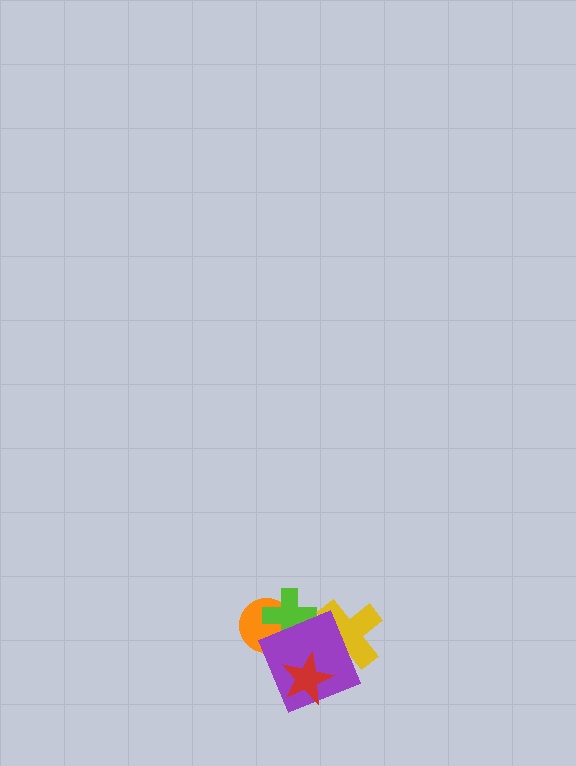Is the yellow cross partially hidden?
Yes, it is partially covered by another shape.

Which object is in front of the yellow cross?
The purple square is in front of the yellow cross.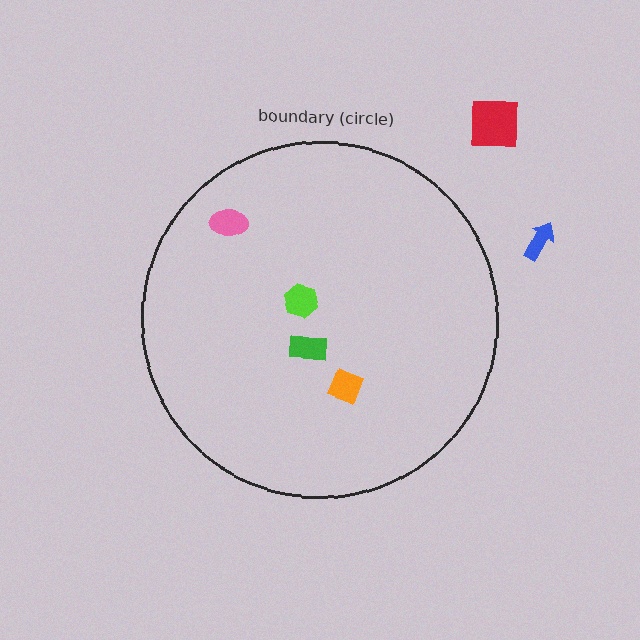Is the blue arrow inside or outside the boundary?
Outside.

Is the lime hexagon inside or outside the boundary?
Inside.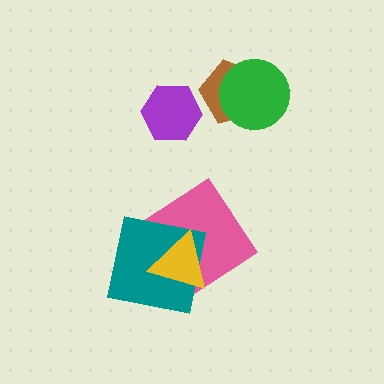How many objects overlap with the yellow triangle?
2 objects overlap with the yellow triangle.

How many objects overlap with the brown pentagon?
1 object overlaps with the brown pentagon.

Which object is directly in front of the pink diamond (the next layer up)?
The teal square is directly in front of the pink diamond.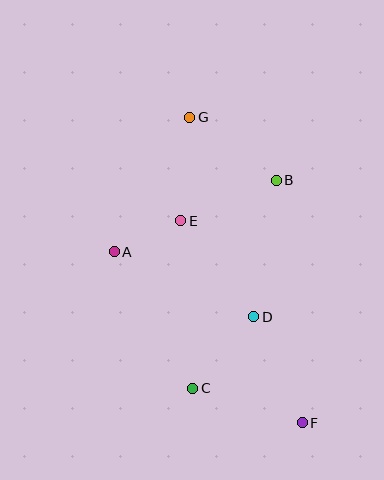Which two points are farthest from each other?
Points F and G are farthest from each other.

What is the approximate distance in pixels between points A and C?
The distance between A and C is approximately 157 pixels.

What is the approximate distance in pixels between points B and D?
The distance between B and D is approximately 138 pixels.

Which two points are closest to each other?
Points A and E are closest to each other.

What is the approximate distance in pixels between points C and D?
The distance between C and D is approximately 94 pixels.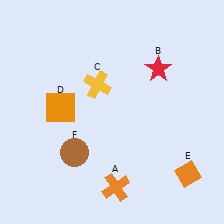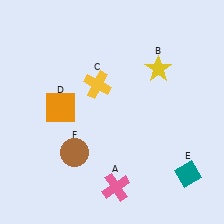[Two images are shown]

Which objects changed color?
A changed from orange to pink. B changed from red to yellow. E changed from orange to teal.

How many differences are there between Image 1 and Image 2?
There are 3 differences between the two images.